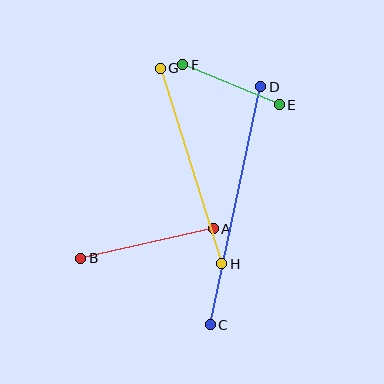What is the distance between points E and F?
The distance is approximately 105 pixels.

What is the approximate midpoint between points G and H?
The midpoint is at approximately (191, 166) pixels.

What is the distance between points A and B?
The distance is approximately 136 pixels.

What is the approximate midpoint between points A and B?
The midpoint is at approximately (147, 243) pixels.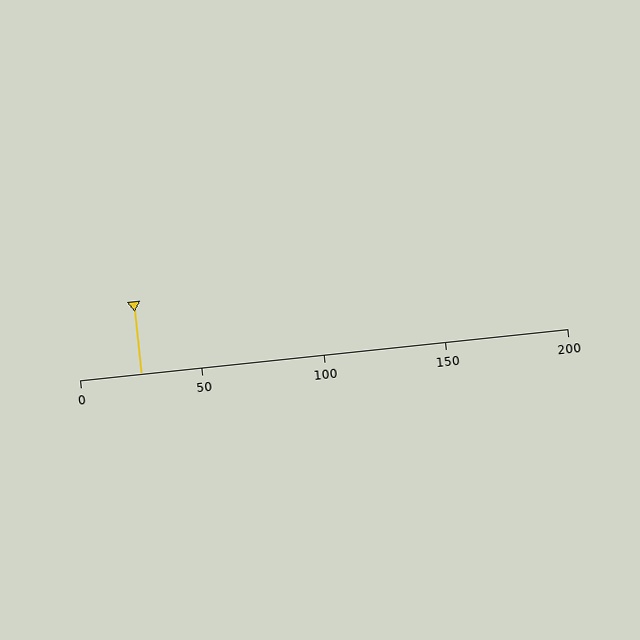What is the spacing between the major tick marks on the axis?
The major ticks are spaced 50 apart.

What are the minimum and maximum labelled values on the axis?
The axis runs from 0 to 200.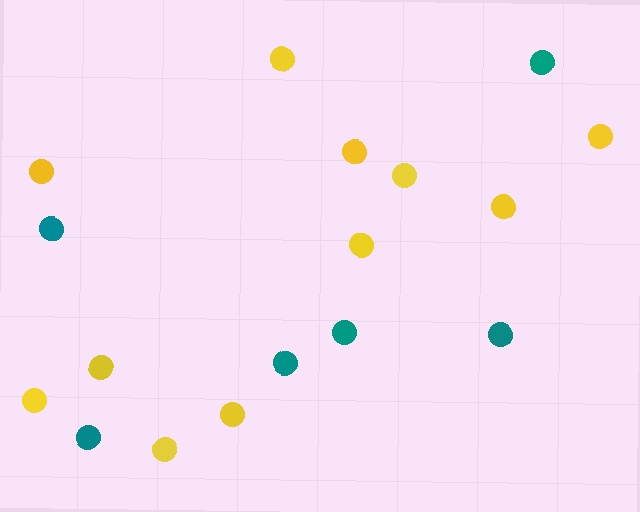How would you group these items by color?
There are 2 groups: one group of yellow circles (11) and one group of teal circles (6).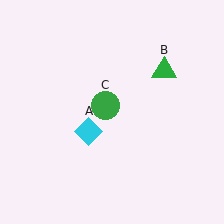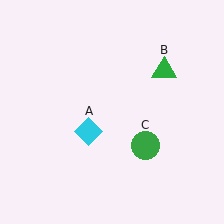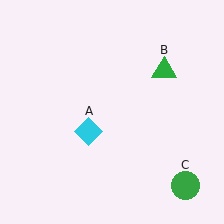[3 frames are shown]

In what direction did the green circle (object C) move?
The green circle (object C) moved down and to the right.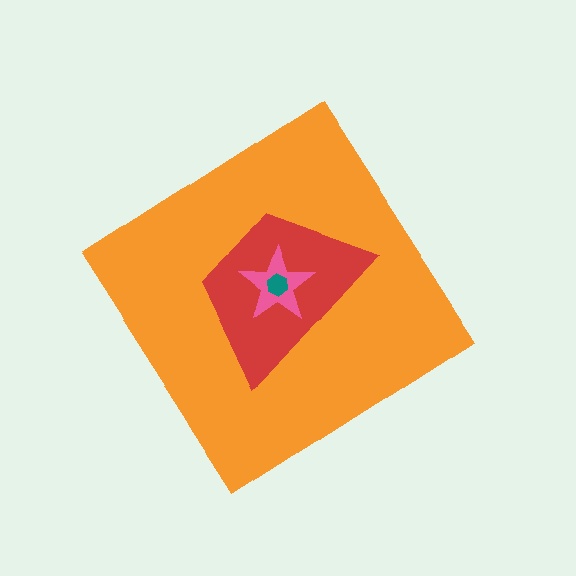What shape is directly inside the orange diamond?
The red trapezoid.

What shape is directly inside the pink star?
The teal hexagon.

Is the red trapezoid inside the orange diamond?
Yes.